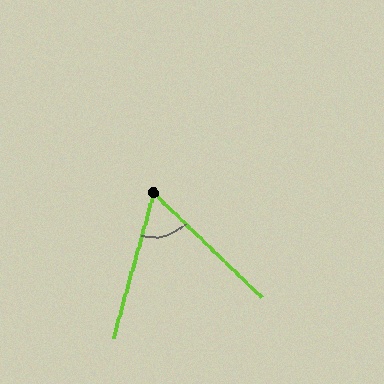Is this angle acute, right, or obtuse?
It is acute.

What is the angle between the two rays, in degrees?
Approximately 62 degrees.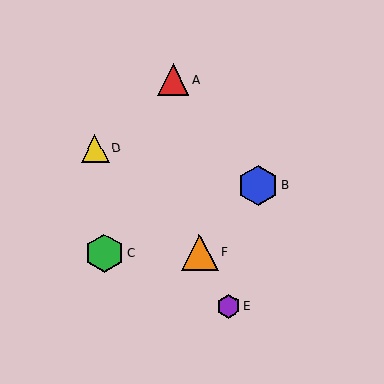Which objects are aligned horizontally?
Objects C, F are aligned horizontally.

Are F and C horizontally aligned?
Yes, both are at y≈252.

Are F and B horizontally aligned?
No, F is at y≈252 and B is at y≈185.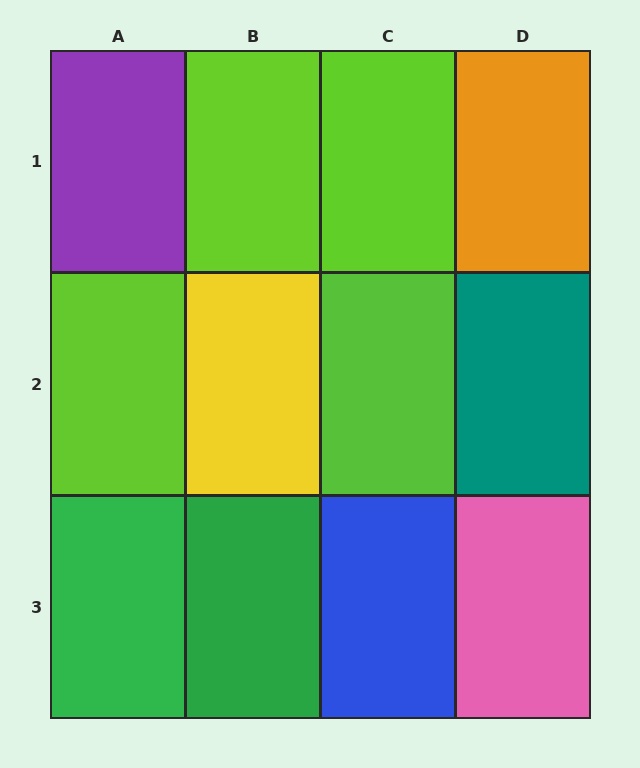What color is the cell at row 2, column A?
Lime.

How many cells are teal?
1 cell is teal.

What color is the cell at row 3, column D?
Pink.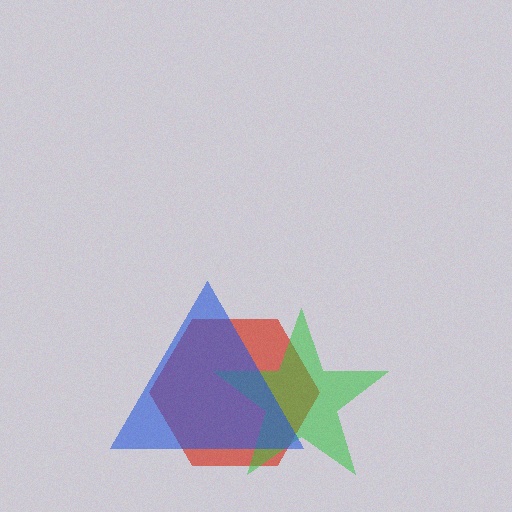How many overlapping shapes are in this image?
There are 3 overlapping shapes in the image.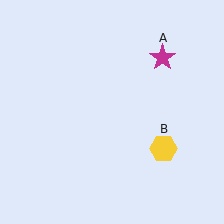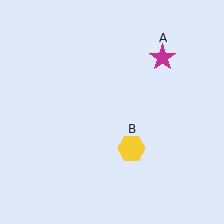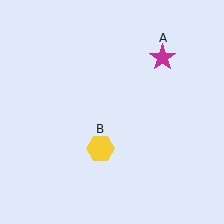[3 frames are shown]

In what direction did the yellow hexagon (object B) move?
The yellow hexagon (object B) moved left.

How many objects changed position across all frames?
1 object changed position: yellow hexagon (object B).